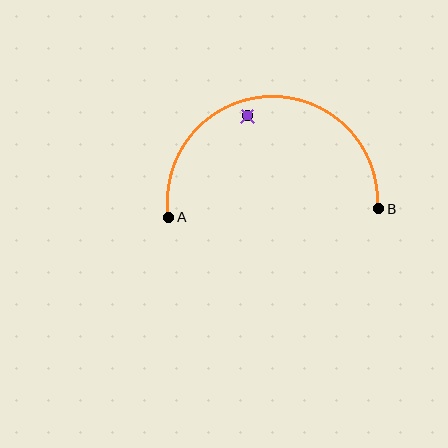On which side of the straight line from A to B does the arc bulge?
The arc bulges above the straight line connecting A and B.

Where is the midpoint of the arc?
The arc midpoint is the point on the curve farthest from the straight line joining A and B. It sits above that line.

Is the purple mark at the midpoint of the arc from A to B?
No — the purple mark does not lie on the arc at all. It sits slightly inside the curve.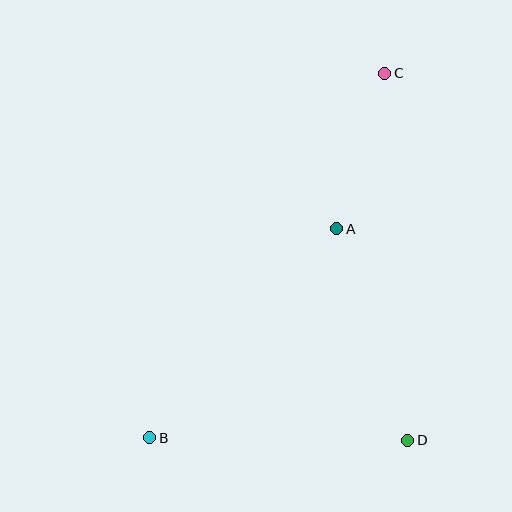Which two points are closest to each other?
Points A and C are closest to each other.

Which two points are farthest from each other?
Points B and C are farthest from each other.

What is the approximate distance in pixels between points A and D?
The distance between A and D is approximately 223 pixels.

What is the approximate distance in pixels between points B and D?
The distance between B and D is approximately 258 pixels.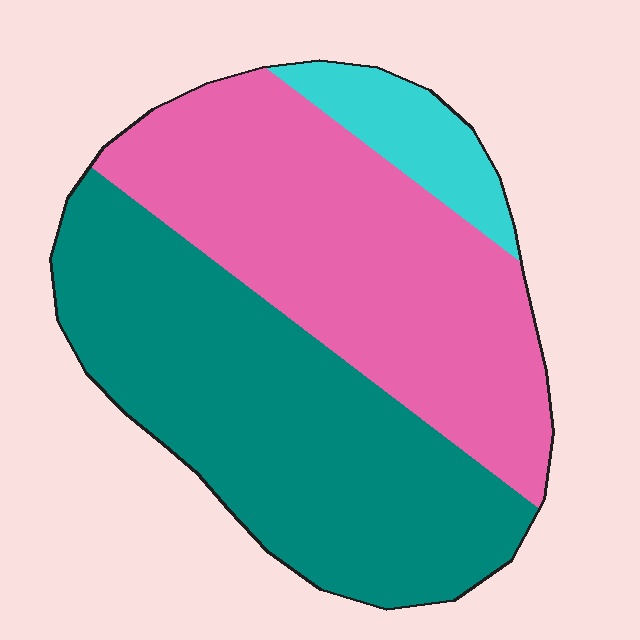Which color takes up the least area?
Cyan, at roughly 10%.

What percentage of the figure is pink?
Pink covers about 45% of the figure.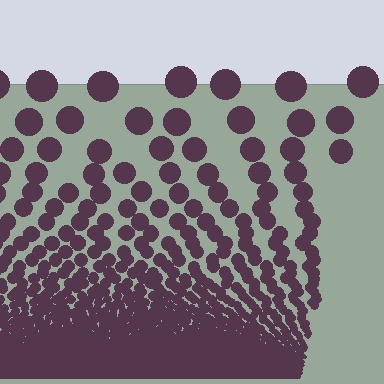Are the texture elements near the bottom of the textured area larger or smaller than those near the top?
Smaller. The gradient is inverted — elements near the bottom are smaller and denser.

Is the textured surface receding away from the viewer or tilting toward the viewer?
The surface appears to tilt toward the viewer. Texture elements get larger and sparser toward the top.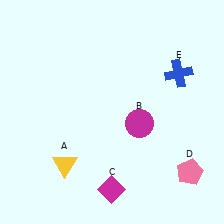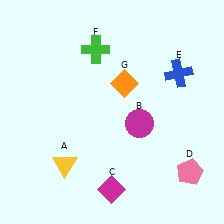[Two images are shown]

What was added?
A green cross (F), an orange diamond (G) were added in Image 2.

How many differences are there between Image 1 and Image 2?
There are 2 differences between the two images.